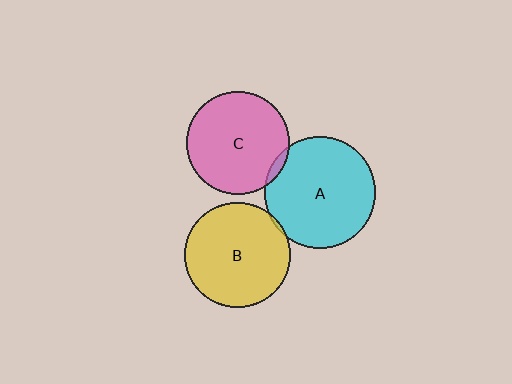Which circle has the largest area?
Circle A (cyan).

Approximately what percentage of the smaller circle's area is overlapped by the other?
Approximately 5%.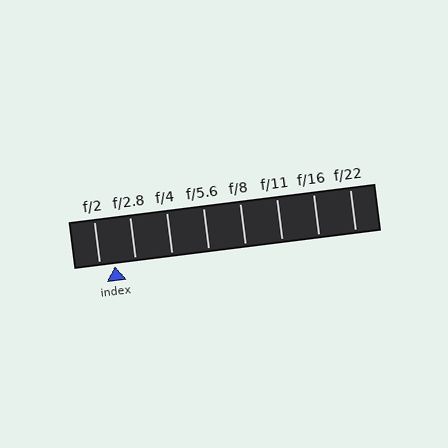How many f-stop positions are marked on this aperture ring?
There are 8 f-stop positions marked.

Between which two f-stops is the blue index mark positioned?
The index mark is between f/2 and f/2.8.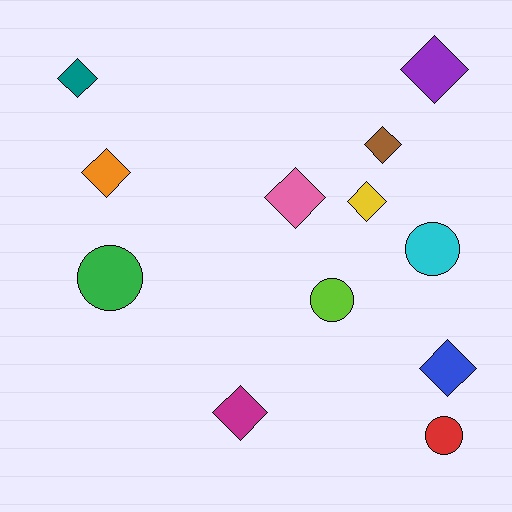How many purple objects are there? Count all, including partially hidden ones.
There is 1 purple object.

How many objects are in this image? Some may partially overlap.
There are 12 objects.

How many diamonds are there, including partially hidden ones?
There are 8 diamonds.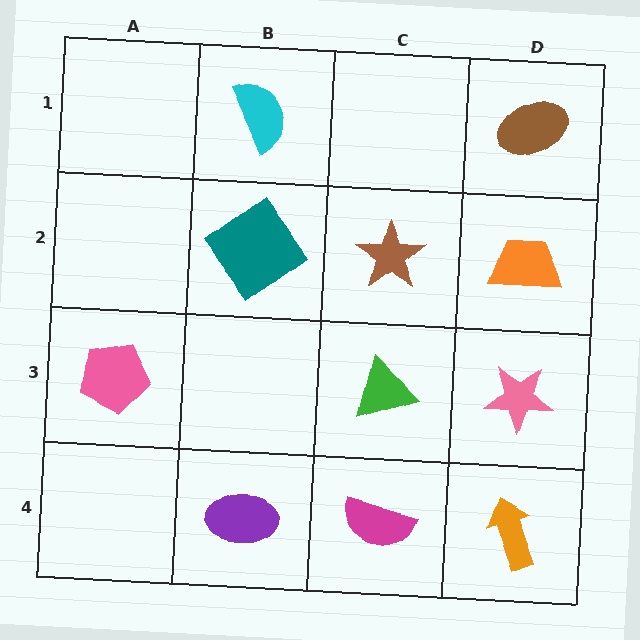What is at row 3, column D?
A pink star.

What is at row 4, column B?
A purple ellipse.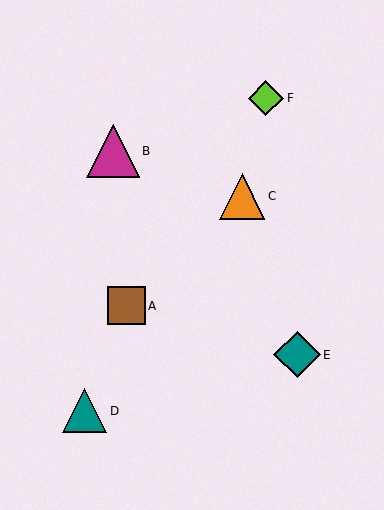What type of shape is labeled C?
Shape C is an orange triangle.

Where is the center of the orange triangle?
The center of the orange triangle is at (242, 196).